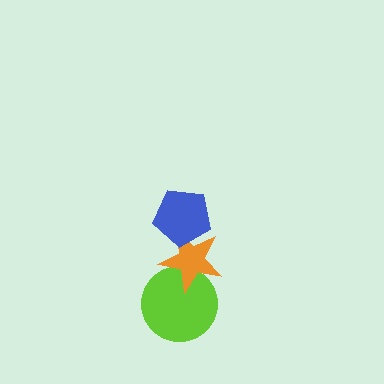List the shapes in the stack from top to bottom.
From top to bottom: the blue pentagon, the orange star, the lime circle.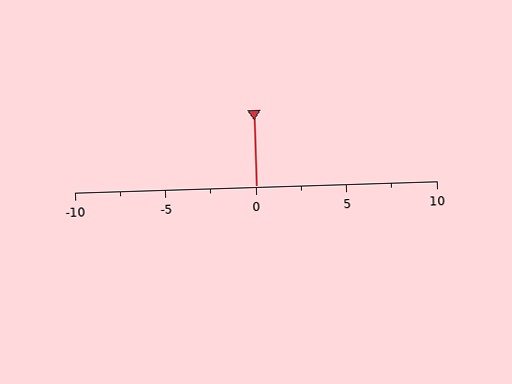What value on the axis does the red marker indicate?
The marker indicates approximately 0.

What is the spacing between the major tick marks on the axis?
The major ticks are spaced 5 apart.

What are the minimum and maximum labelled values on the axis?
The axis runs from -10 to 10.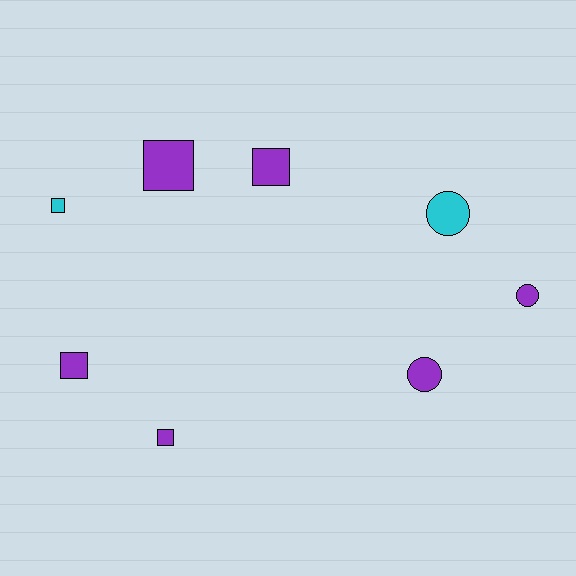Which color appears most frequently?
Purple, with 6 objects.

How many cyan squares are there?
There is 1 cyan square.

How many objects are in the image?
There are 8 objects.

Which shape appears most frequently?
Square, with 5 objects.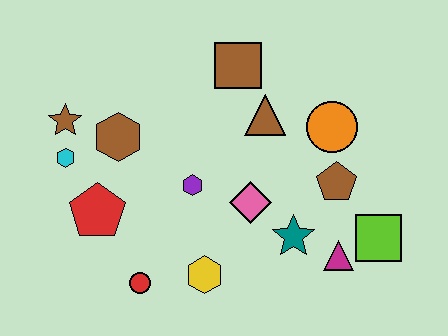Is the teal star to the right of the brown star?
Yes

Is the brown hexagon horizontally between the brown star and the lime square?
Yes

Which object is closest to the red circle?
The yellow hexagon is closest to the red circle.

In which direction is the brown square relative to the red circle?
The brown square is above the red circle.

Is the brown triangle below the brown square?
Yes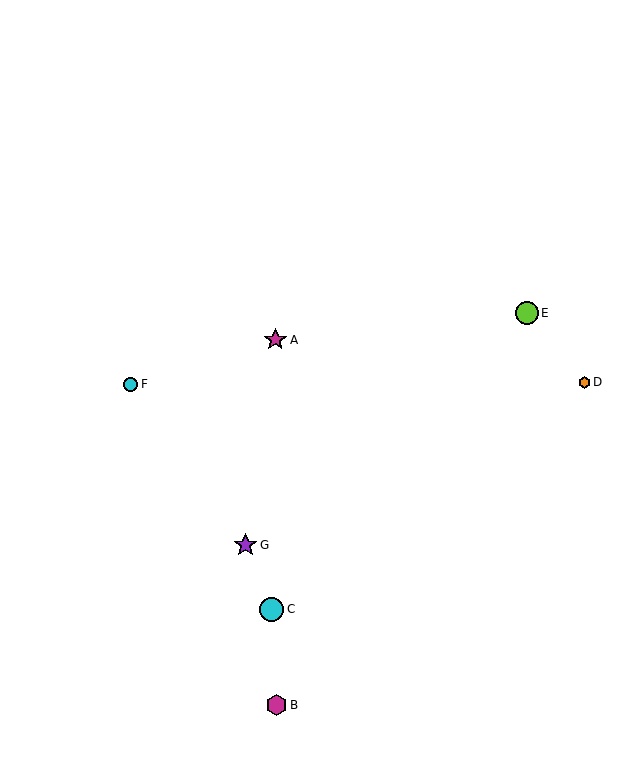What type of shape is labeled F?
Shape F is a cyan circle.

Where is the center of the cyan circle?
The center of the cyan circle is at (272, 609).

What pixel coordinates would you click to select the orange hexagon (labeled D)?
Click at (584, 382) to select the orange hexagon D.